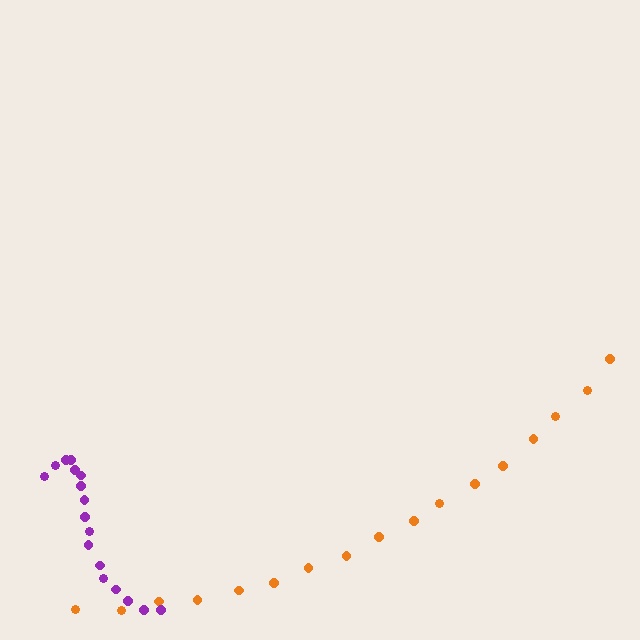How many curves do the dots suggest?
There are 2 distinct paths.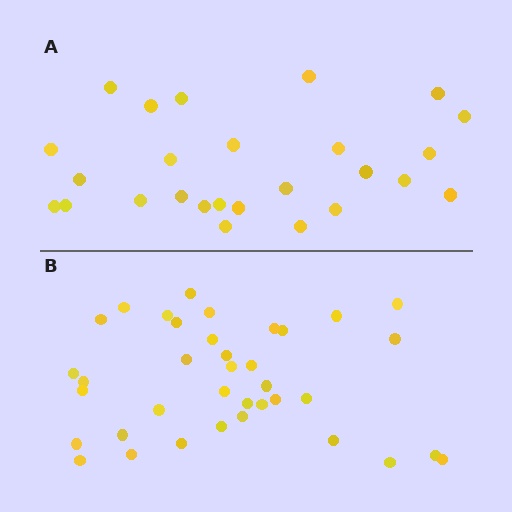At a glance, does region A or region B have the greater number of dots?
Region B (the bottom region) has more dots.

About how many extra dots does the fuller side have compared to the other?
Region B has roughly 12 or so more dots than region A.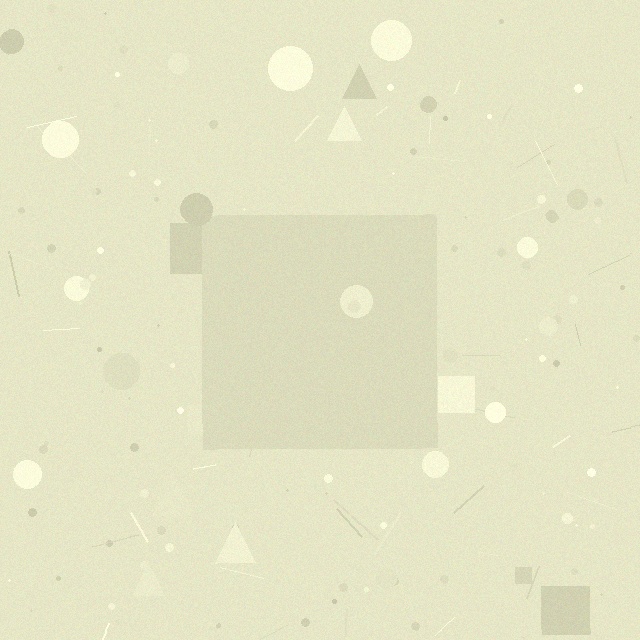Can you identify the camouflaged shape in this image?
The camouflaged shape is a square.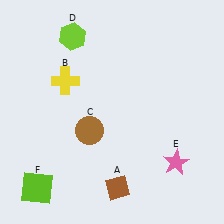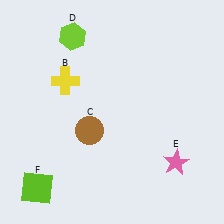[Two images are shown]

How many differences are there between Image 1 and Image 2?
There is 1 difference between the two images.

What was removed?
The brown diamond (A) was removed in Image 2.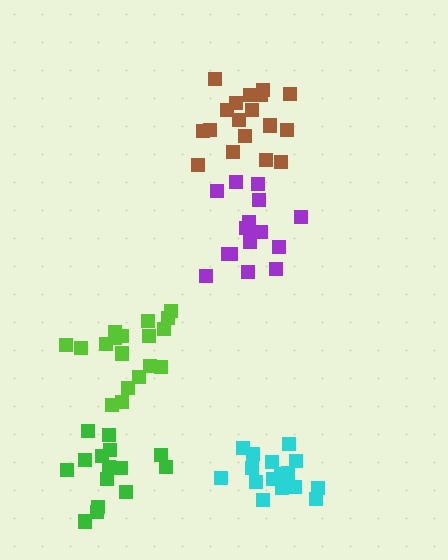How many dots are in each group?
Group 1: 18 dots, Group 2: 18 dots, Group 3: 16 dots, Group 4: 15 dots, Group 5: 16 dots (83 total).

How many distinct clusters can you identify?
There are 5 distinct clusters.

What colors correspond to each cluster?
The clusters are colored: lime, brown, cyan, green, purple.